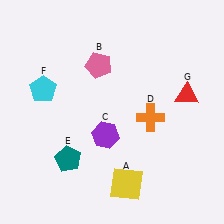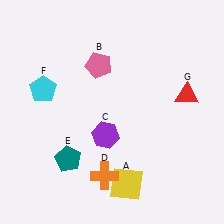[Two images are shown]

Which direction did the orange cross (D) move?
The orange cross (D) moved down.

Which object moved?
The orange cross (D) moved down.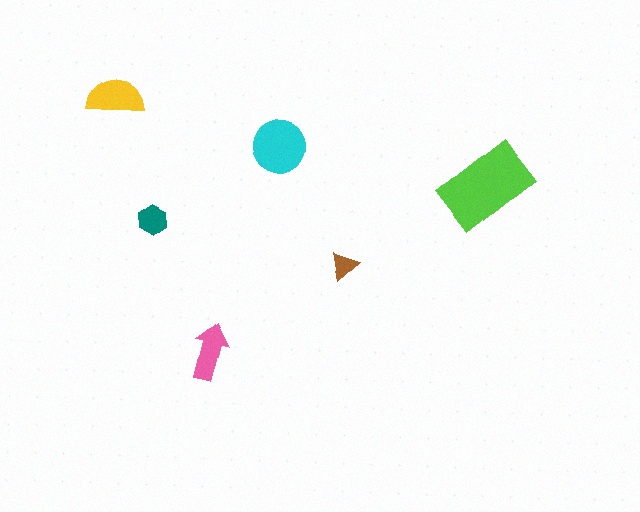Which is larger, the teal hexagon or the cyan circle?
The cyan circle.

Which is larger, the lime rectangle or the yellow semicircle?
The lime rectangle.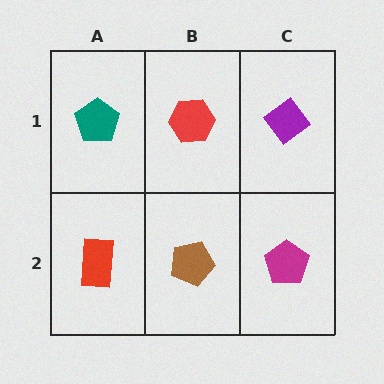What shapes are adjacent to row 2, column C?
A purple diamond (row 1, column C), a brown pentagon (row 2, column B).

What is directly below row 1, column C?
A magenta pentagon.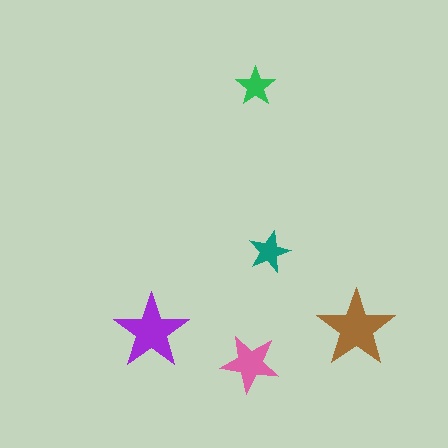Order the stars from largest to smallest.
the brown one, the purple one, the pink one, the teal one, the green one.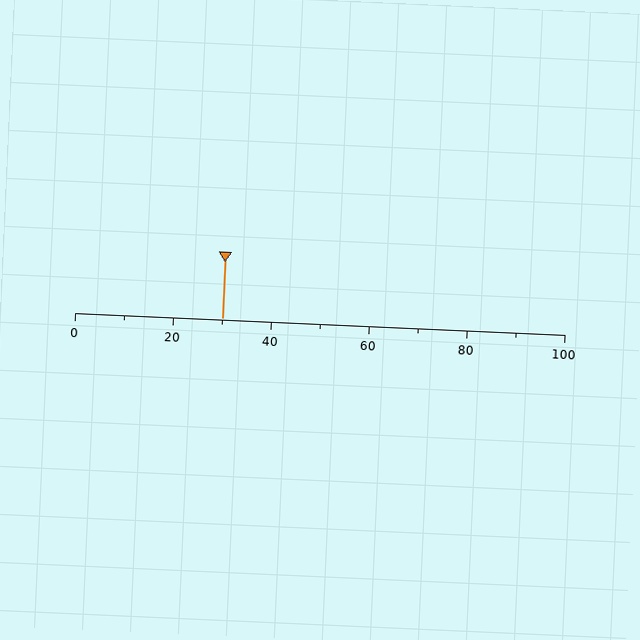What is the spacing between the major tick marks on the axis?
The major ticks are spaced 20 apart.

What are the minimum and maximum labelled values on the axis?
The axis runs from 0 to 100.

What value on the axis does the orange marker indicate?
The marker indicates approximately 30.